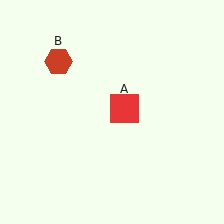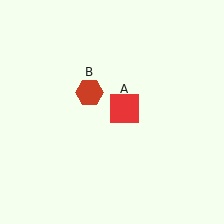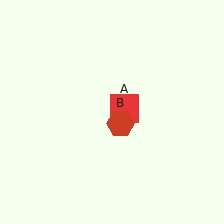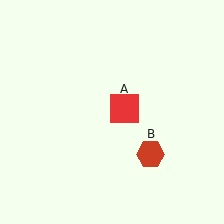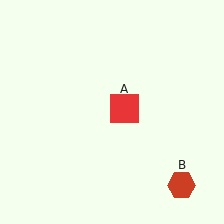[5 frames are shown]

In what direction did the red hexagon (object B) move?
The red hexagon (object B) moved down and to the right.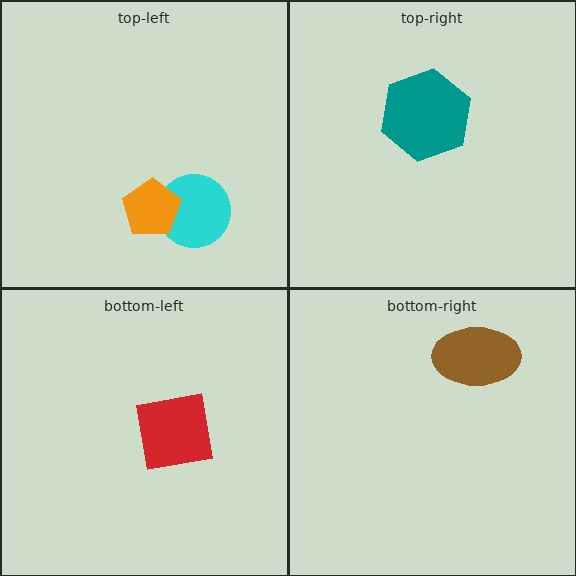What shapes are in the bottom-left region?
The red square.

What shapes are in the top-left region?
The cyan circle, the orange pentagon.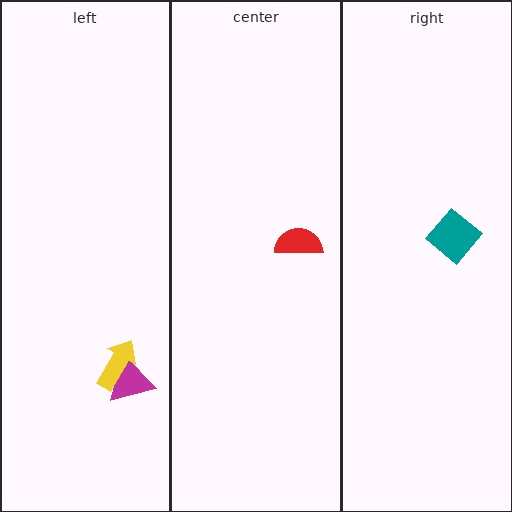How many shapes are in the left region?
2.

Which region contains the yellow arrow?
The left region.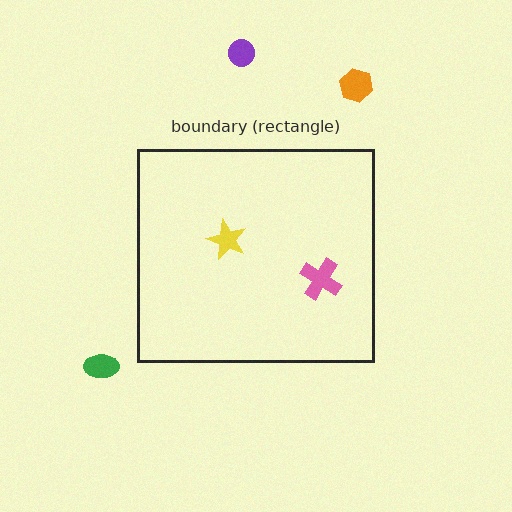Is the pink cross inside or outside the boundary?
Inside.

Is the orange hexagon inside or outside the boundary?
Outside.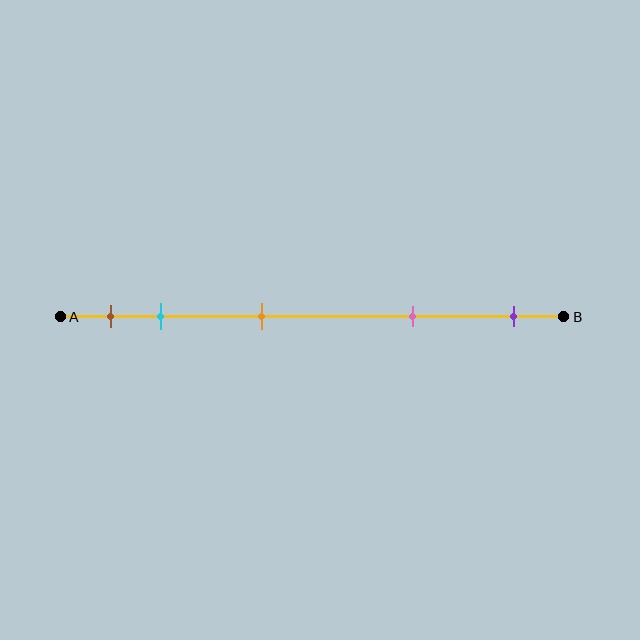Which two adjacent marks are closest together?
The brown and cyan marks are the closest adjacent pair.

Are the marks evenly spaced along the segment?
No, the marks are not evenly spaced.